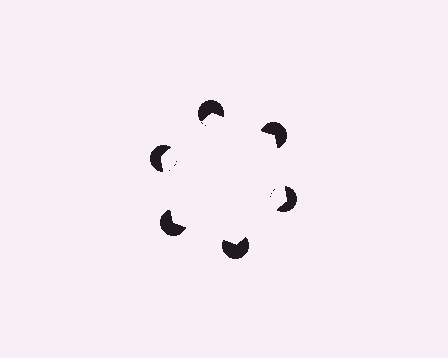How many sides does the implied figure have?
6 sides.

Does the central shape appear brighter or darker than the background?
It typically appears slightly brighter than the background, even though no actual brightness change is drawn.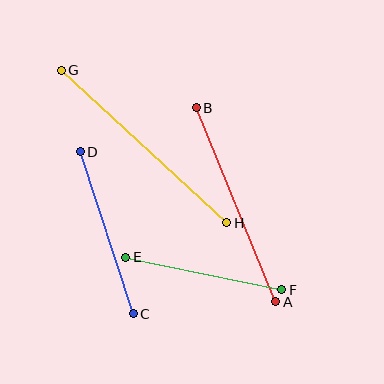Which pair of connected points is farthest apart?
Points G and H are farthest apart.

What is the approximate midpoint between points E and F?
The midpoint is at approximately (204, 273) pixels.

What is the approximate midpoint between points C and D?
The midpoint is at approximately (107, 233) pixels.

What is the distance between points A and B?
The distance is approximately 210 pixels.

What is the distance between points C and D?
The distance is approximately 170 pixels.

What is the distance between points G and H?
The distance is approximately 225 pixels.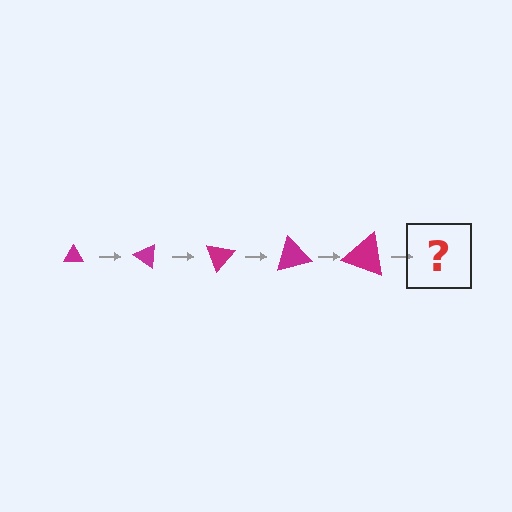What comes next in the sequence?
The next element should be a triangle, larger than the previous one and rotated 175 degrees from the start.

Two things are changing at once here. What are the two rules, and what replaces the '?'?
The two rules are that the triangle grows larger each step and it rotates 35 degrees each step. The '?' should be a triangle, larger than the previous one and rotated 175 degrees from the start.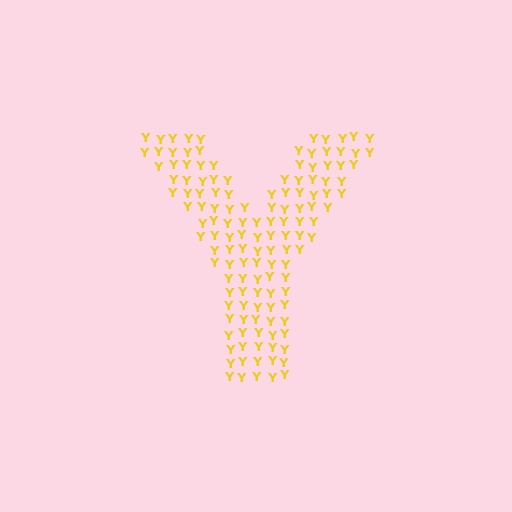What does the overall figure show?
The overall figure shows the letter Y.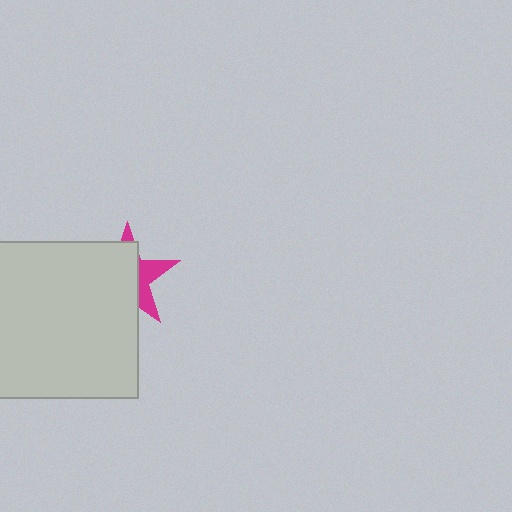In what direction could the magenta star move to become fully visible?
The magenta star could move right. That would shift it out from behind the light gray square entirely.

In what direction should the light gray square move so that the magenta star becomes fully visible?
The light gray square should move left. That is the shortest direction to clear the overlap and leave the magenta star fully visible.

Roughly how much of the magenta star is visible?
A small part of it is visible (roughly 33%).